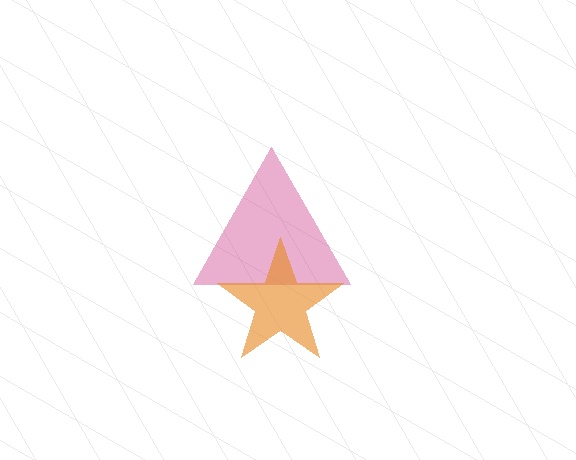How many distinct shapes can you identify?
There are 2 distinct shapes: a magenta triangle, an orange star.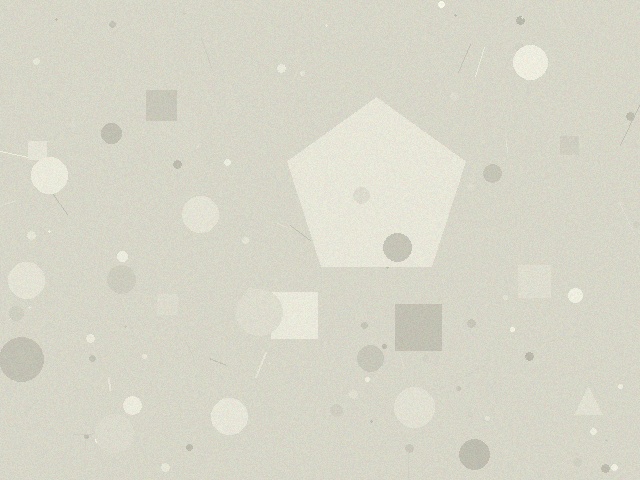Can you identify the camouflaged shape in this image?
The camouflaged shape is a pentagon.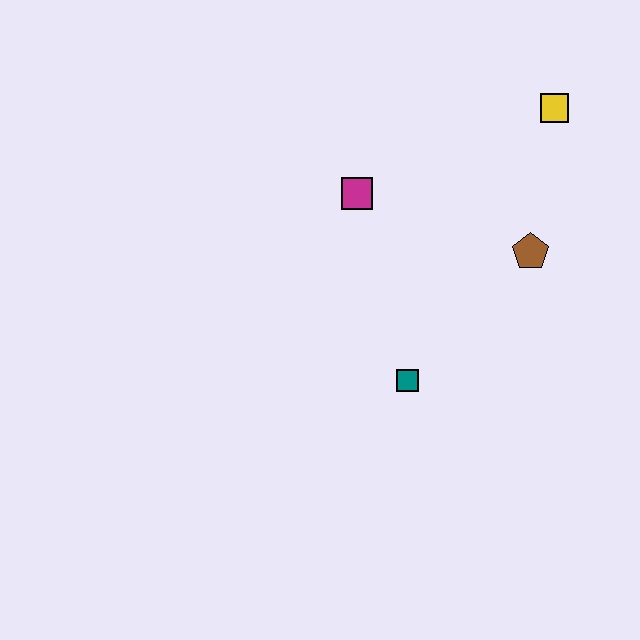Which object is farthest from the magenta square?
The yellow square is farthest from the magenta square.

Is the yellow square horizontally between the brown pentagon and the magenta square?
No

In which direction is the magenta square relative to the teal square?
The magenta square is above the teal square.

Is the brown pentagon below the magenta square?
Yes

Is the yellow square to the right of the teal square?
Yes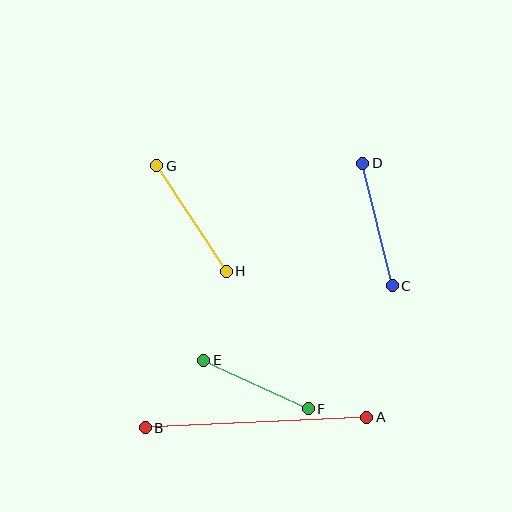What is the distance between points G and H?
The distance is approximately 127 pixels.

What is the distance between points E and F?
The distance is approximately 115 pixels.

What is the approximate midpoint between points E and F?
The midpoint is at approximately (256, 385) pixels.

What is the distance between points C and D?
The distance is approximately 126 pixels.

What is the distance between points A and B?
The distance is approximately 222 pixels.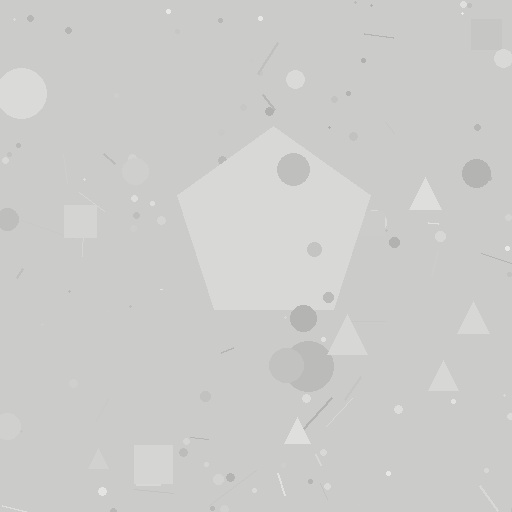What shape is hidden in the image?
A pentagon is hidden in the image.